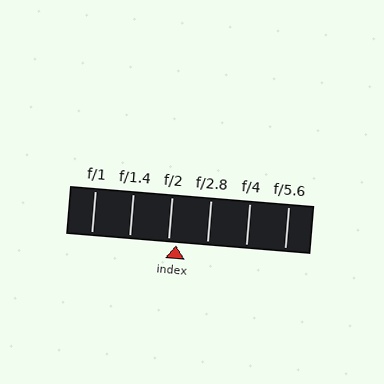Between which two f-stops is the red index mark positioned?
The index mark is between f/2 and f/2.8.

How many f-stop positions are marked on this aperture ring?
There are 6 f-stop positions marked.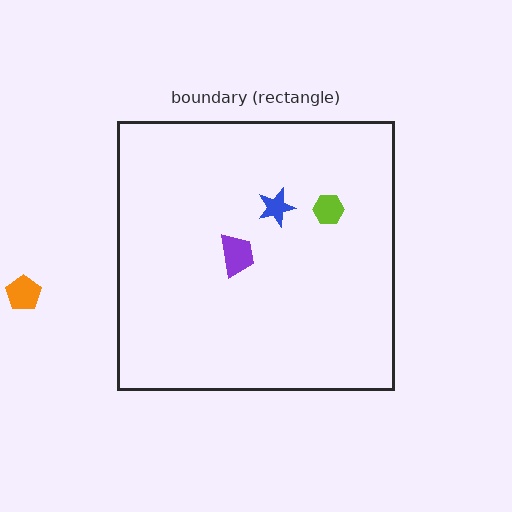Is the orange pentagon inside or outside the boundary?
Outside.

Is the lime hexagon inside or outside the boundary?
Inside.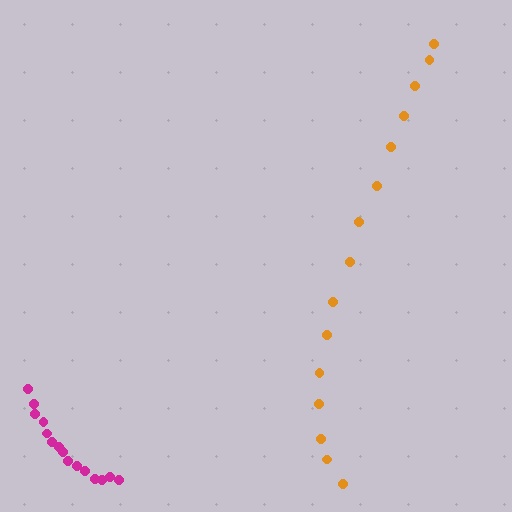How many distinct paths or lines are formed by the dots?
There are 2 distinct paths.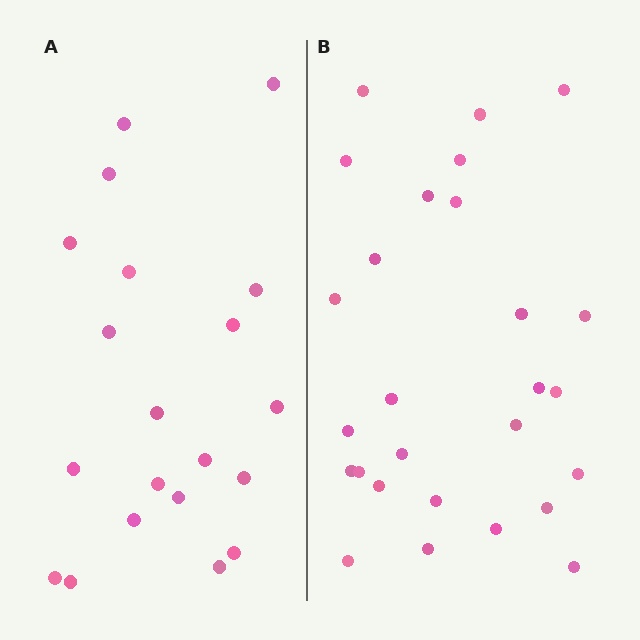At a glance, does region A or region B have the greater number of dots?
Region B (the right region) has more dots.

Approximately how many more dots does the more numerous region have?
Region B has roughly 8 or so more dots than region A.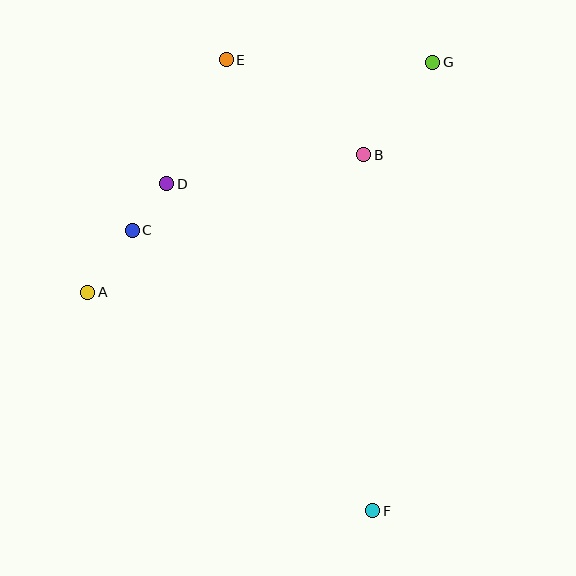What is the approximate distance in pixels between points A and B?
The distance between A and B is approximately 308 pixels.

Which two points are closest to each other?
Points C and D are closest to each other.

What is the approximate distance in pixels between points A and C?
The distance between A and C is approximately 76 pixels.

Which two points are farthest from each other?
Points E and F are farthest from each other.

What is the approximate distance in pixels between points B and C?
The distance between B and C is approximately 243 pixels.